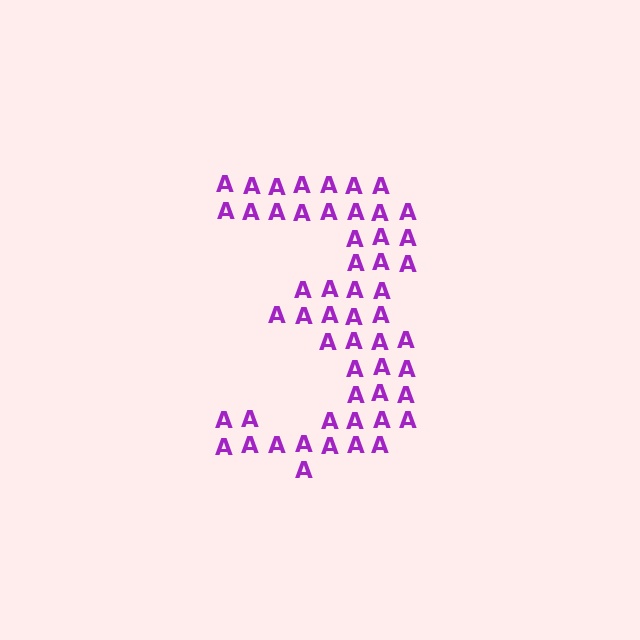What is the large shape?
The large shape is the digit 3.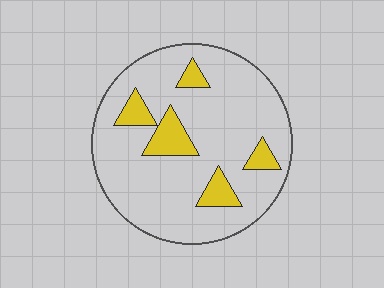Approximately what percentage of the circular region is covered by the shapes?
Approximately 15%.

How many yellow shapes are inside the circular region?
5.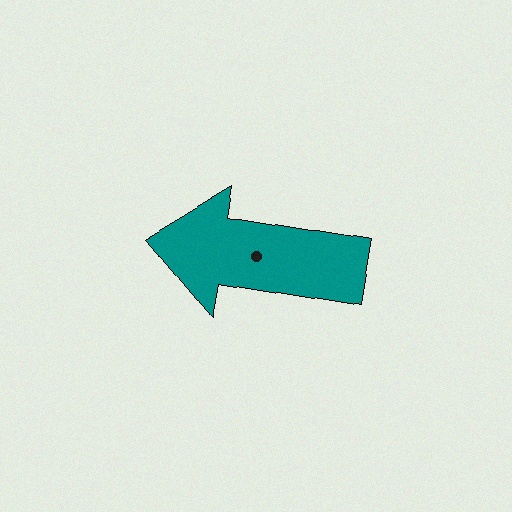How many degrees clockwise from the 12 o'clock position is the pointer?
Approximately 279 degrees.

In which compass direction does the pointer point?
West.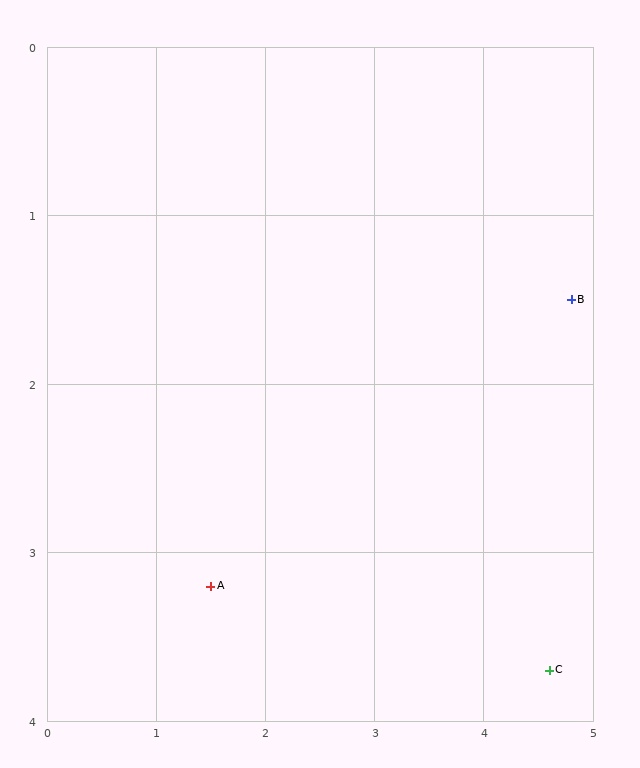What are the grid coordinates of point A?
Point A is at approximately (1.5, 3.2).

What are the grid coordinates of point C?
Point C is at approximately (4.6, 3.7).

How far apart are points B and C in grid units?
Points B and C are about 2.2 grid units apart.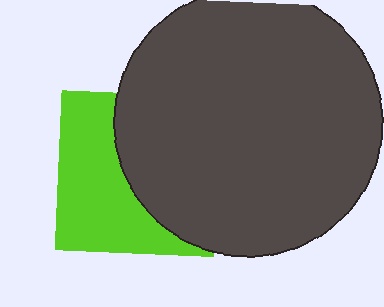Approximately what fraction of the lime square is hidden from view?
Roughly 51% of the lime square is hidden behind the dark gray circle.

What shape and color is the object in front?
The object in front is a dark gray circle.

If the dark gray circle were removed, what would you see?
You would see the complete lime square.